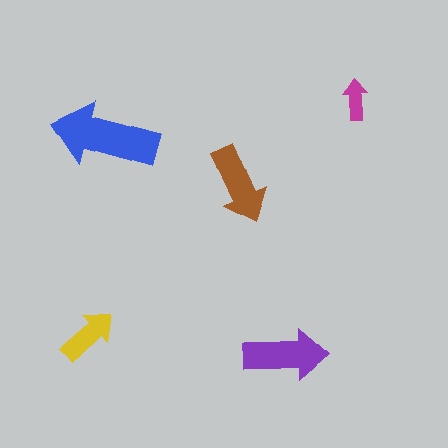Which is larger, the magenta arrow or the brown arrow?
The brown one.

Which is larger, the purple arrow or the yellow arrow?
The purple one.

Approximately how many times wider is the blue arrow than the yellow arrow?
About 2 times wider.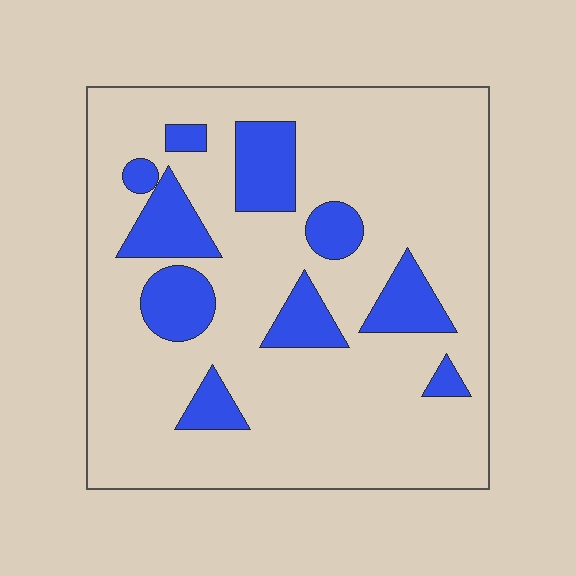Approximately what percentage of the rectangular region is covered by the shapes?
Approximately 20%.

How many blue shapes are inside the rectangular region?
10.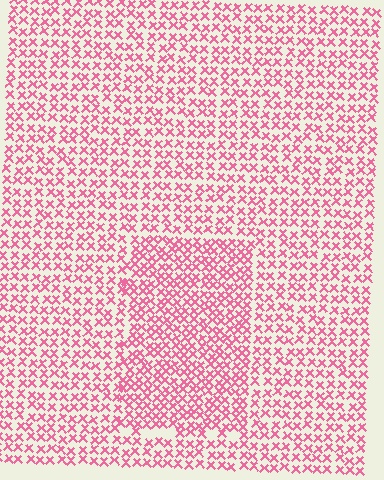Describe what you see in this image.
The image contains small pink elements arranged at two different densities. A rectangle-shaped region is visible where the elements are more densely packed than the surrounding area.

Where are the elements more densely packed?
The elements are more densely packed inside the rectangle boundary.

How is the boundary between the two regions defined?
The boundary is defined by a change in element density (approximately 1.5x ratio). All elements are the same color, size, and shape.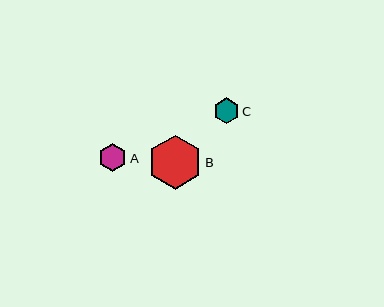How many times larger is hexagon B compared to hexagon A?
Hexagon B is approximately 1.9 times the size of hexagon A.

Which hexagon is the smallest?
Hexagon C is the smallest with a size of approximately 26 pixels.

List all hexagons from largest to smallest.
From largest to smallest: B, A, C.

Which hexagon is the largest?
Hexagon B is the largest with a size of approximately 54 pixels.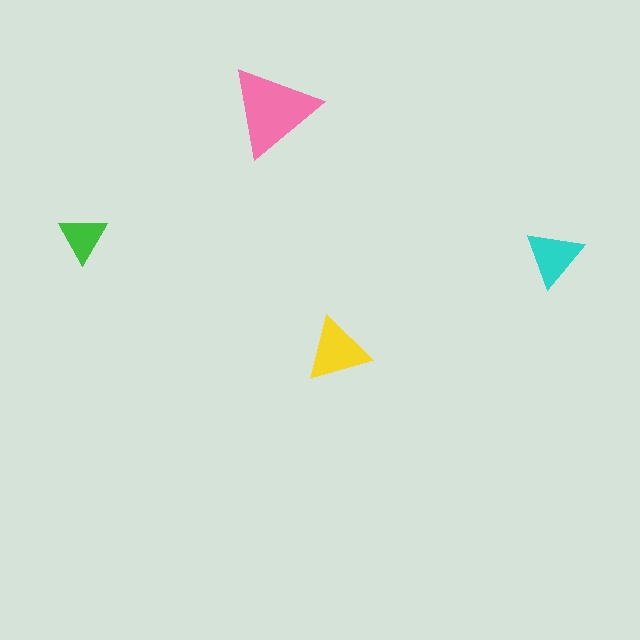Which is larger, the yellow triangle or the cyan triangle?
The yellow one.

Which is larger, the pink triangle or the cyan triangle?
The pink one.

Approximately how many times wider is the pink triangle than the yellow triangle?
About 1.5 times wider.